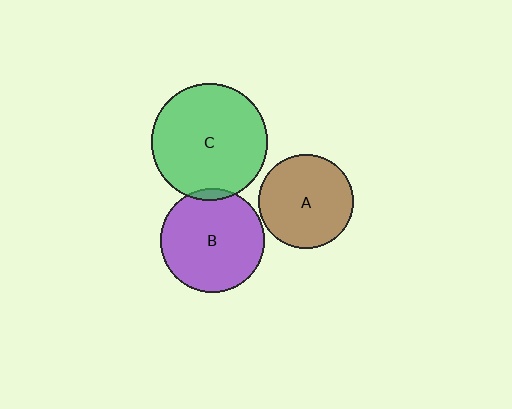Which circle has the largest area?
Circle C (green).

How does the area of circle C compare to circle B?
Approximately 1.3 times.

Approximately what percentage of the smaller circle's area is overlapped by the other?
Approximately 5%.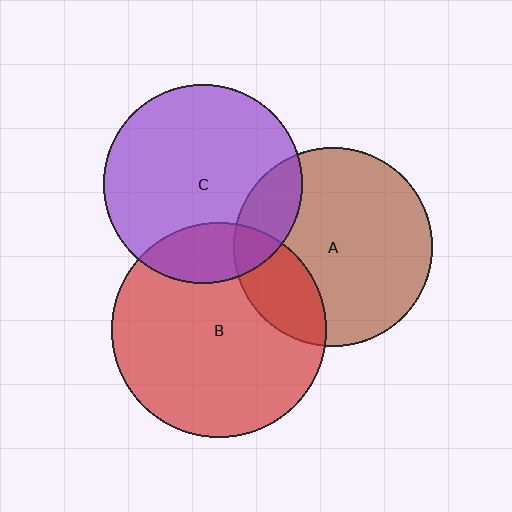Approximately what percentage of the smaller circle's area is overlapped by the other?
Approximately 15%.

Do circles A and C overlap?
Yes.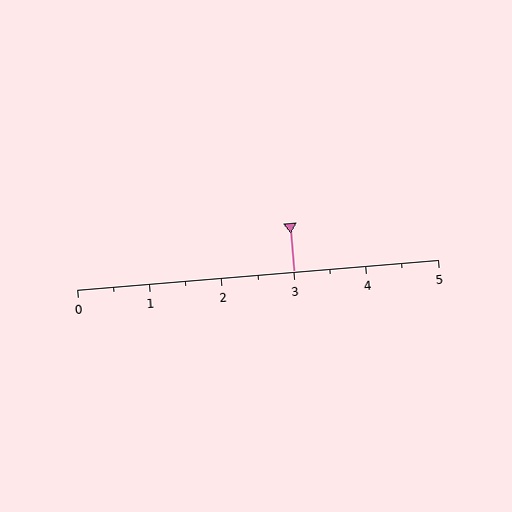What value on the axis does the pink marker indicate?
The marker indicates approximately 3.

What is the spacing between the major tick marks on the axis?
The major ticks are spaced 1 apart.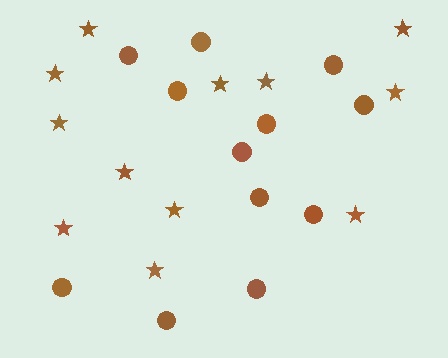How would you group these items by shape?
There are 2 groups: one group of stars (12) and one group of circles (12).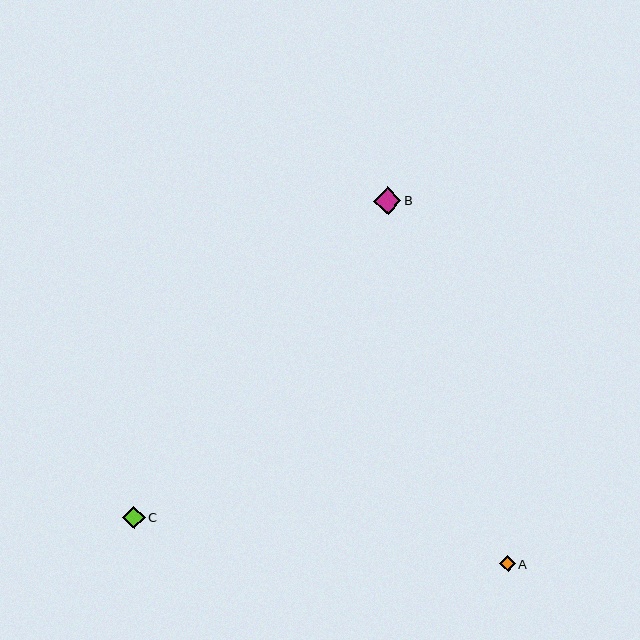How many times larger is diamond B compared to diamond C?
Diamond B is approximately 1.2 times the size of diamond C.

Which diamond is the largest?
Diamond B is the largest with a size of approximately 27 pixels.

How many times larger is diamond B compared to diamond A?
Diamond B is approximately 1.7 times the size of diamond A.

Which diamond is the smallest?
Diamond A is the smallest with a size of approximately 16 pixels.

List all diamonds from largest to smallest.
From largest to smallest: B, C, A.